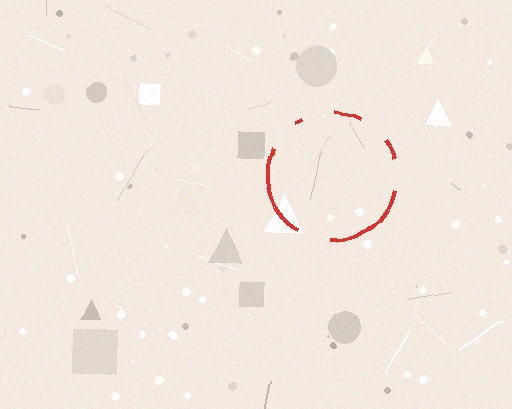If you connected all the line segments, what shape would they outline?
They would outline a circle.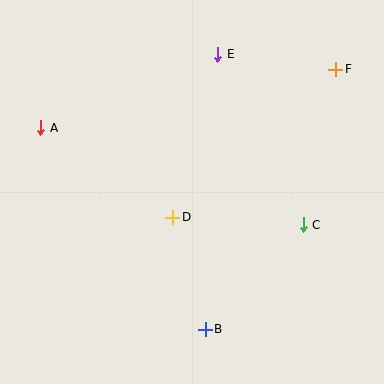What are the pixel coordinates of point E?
Point E is at (218, 54).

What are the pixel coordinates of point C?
Point C is at (303, 225).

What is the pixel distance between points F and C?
The distance between F and C is 159 pixels.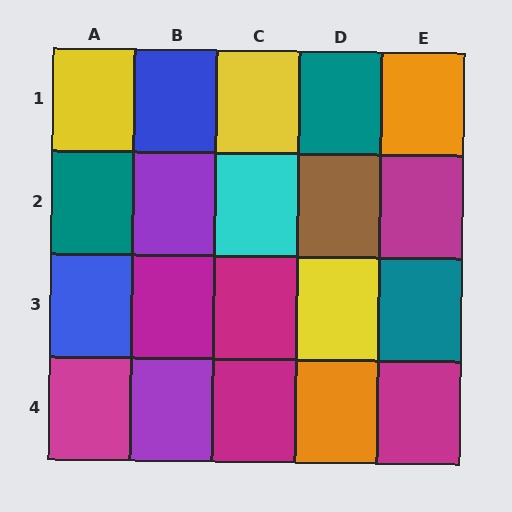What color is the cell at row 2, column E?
Magenta.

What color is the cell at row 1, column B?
Blue.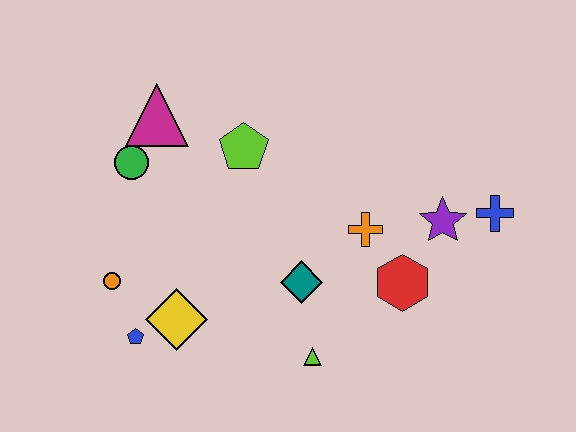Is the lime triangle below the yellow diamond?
Yes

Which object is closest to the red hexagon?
The orange cross is closest to the red hexagon.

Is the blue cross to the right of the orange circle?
Yes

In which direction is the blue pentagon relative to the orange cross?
The blue pentagon is to the left of the orange cross.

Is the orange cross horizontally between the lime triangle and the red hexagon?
Yes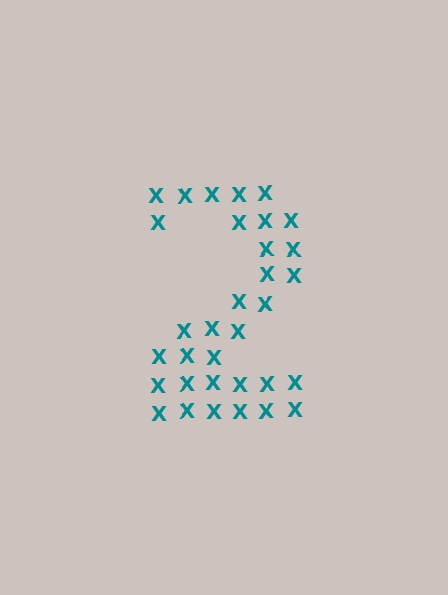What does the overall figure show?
The overall figure shows the digit 2.